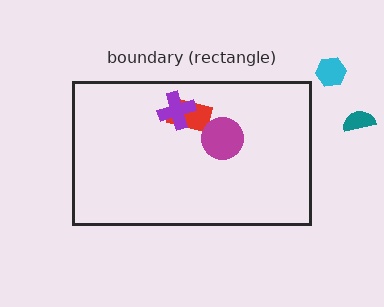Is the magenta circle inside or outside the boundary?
Inside.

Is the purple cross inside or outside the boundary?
Inside.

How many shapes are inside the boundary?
3 inside, 2 outside.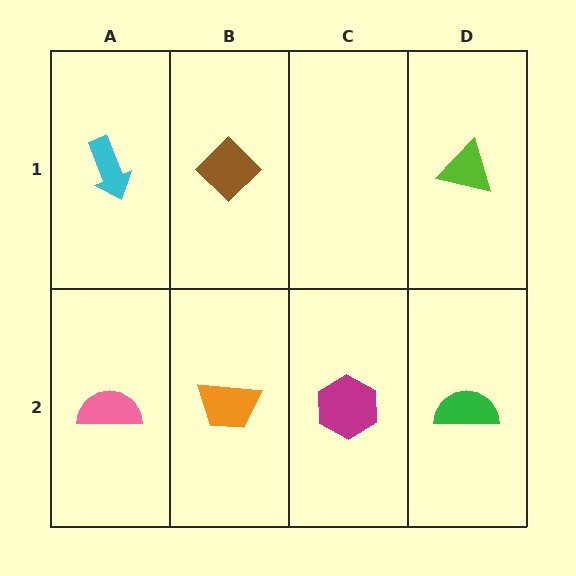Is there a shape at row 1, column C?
No, that cell is empty.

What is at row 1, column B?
A brown diamond.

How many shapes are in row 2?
4 shapes.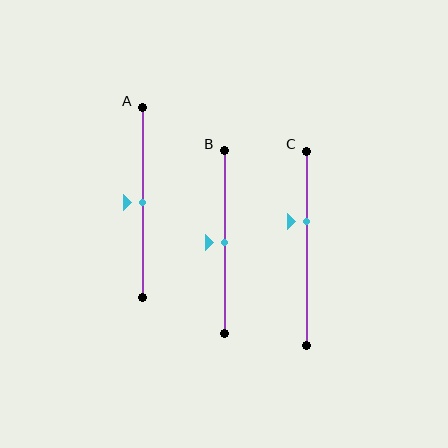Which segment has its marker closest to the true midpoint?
Segment A has its marker closest to the true midpoint.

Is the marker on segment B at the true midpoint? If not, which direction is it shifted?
Yes, the marker on segment B is at the true midpoint.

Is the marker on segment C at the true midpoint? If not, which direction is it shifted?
No, the marker on segment C is shifted upward by about 14% of the segment length.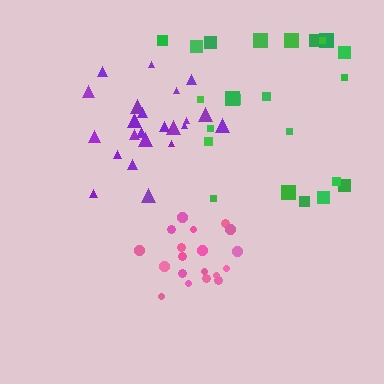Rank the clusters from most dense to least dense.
pink, purple, green.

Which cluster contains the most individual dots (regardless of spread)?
Purple (23).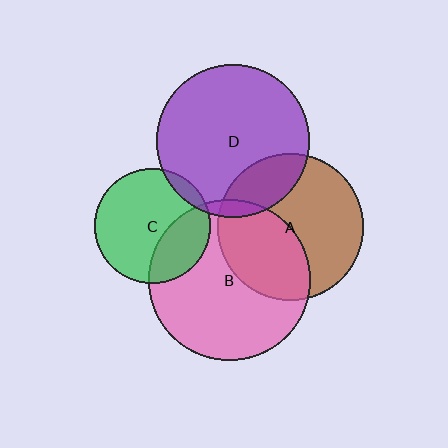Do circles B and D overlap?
Yes.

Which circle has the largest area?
Circle B (pink).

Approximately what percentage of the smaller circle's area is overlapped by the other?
Approximately 5%.